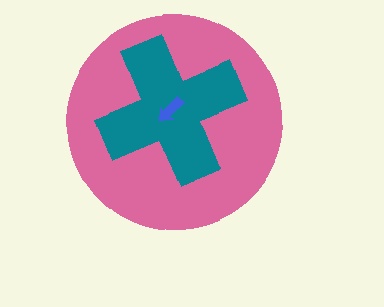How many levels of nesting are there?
3.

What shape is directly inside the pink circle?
The teal cross.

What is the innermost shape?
The blue arrow.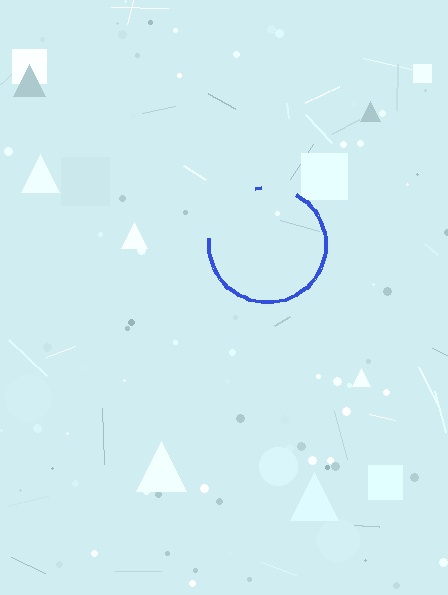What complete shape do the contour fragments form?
The contour fragments form a circle.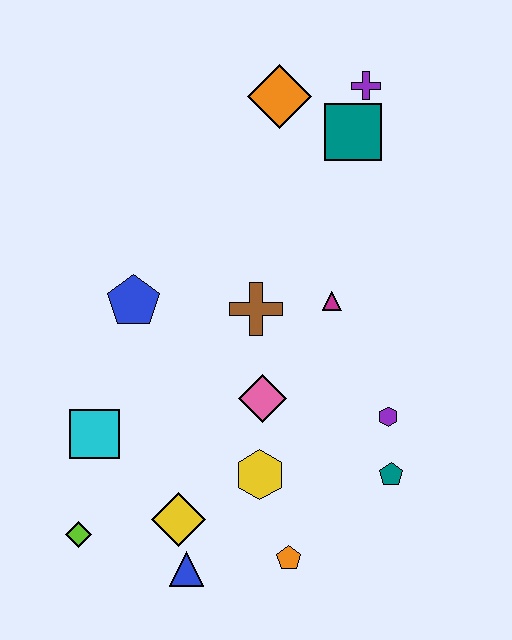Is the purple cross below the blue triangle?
No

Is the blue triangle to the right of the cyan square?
Yes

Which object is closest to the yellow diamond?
The blue triangle is closest to the yellow diamond.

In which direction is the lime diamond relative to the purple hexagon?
The lime diamond is to the left of the purple hexagon.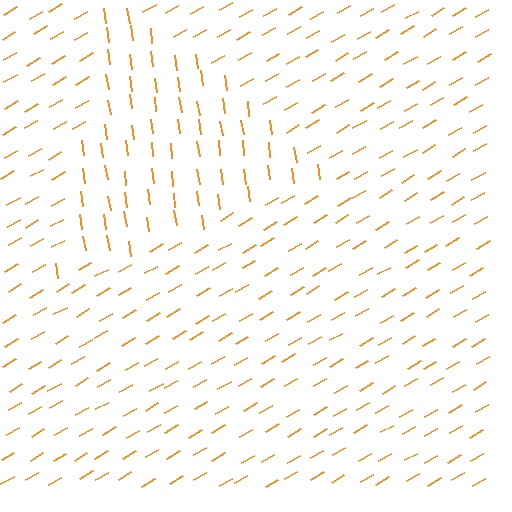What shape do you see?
I see a triangle.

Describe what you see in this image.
The image is filled with small orange line segments. A triangle region in the image has lines oriented differently from the surrounding lines, creating a visible texture boundary.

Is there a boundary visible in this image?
Yes, there is a texture boundary formed by a change in line orientation.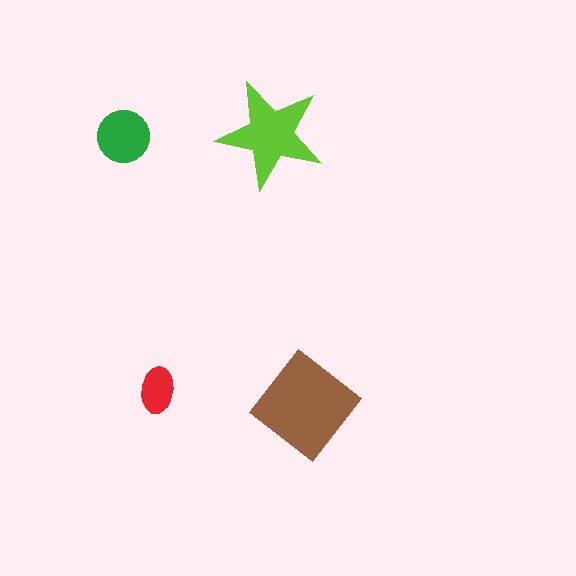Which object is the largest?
The brown diamond.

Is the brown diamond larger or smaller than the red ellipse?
Larger.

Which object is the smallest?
The red ellipse.